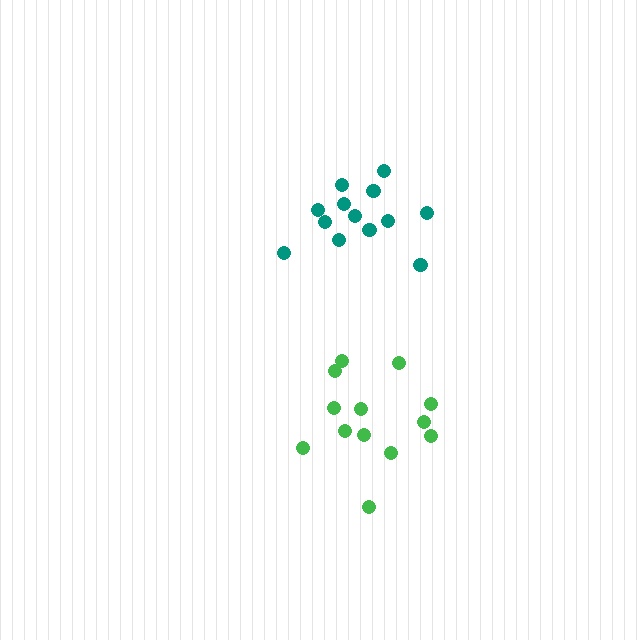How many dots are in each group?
Group 1: 13 dots, Group 2: 13 dots (26 total).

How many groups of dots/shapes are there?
There are 2 groups.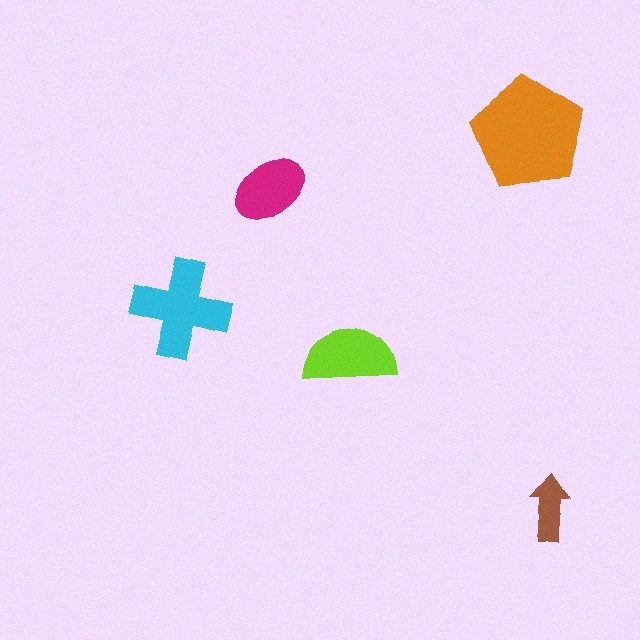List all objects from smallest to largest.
The brown arrow, the magenta ellipse, the lime semicircle, the cyan cross, the orange pentagon.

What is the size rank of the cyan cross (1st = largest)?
2nd.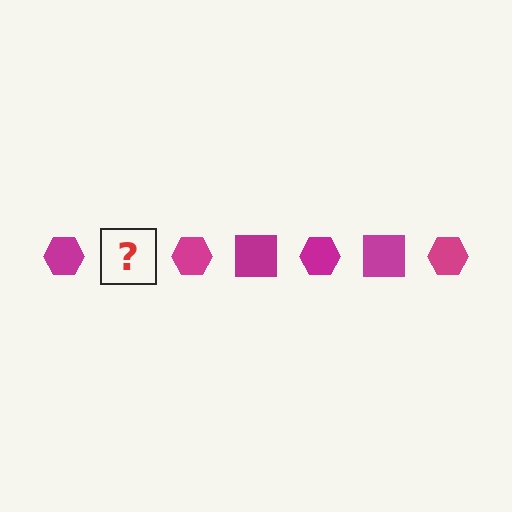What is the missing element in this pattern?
The missing element is a magenta square.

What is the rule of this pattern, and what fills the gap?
The rule is that the pattern cycles through hexagon, square shapes in magenta. The gap should be filled with a magenta square.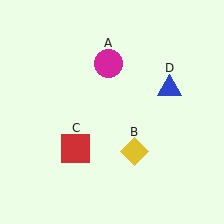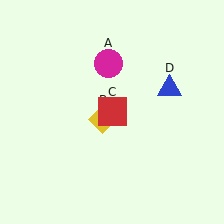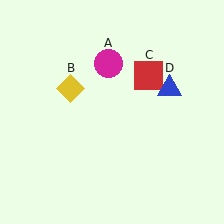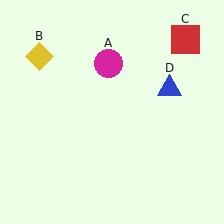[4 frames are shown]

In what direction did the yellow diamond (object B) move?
The yellow diamond (object B) moved up and to the left.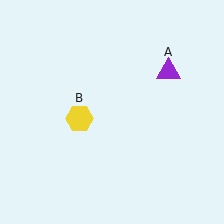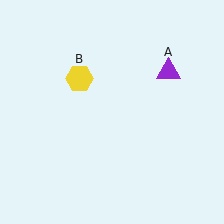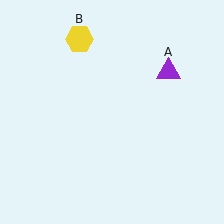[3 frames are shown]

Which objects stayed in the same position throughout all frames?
Purple triangle (object A) remained stationary.